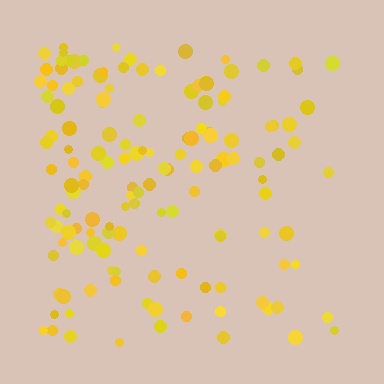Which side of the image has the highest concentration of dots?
The left.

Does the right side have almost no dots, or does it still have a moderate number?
Still a moderate number, just noticeably fewer than the left.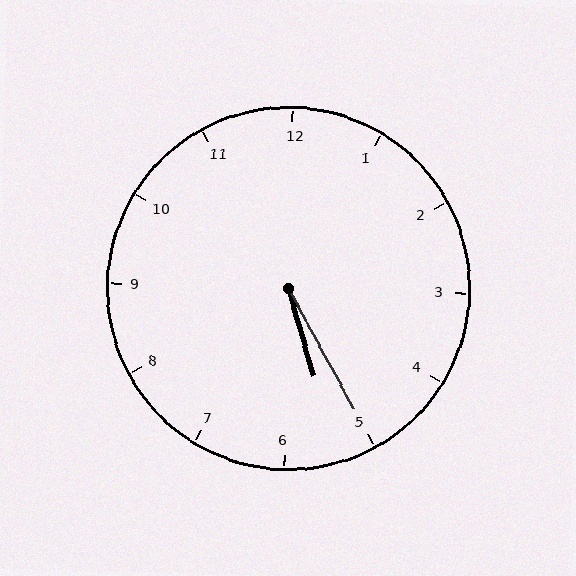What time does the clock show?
5:25.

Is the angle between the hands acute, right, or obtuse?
It is acute.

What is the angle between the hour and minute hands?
Approximately 12 degrees.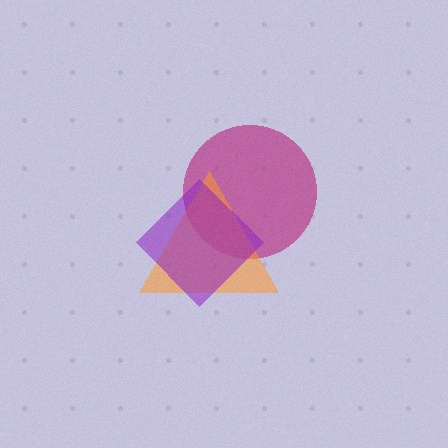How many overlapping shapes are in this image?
There are 3 overlapping shapes in the image.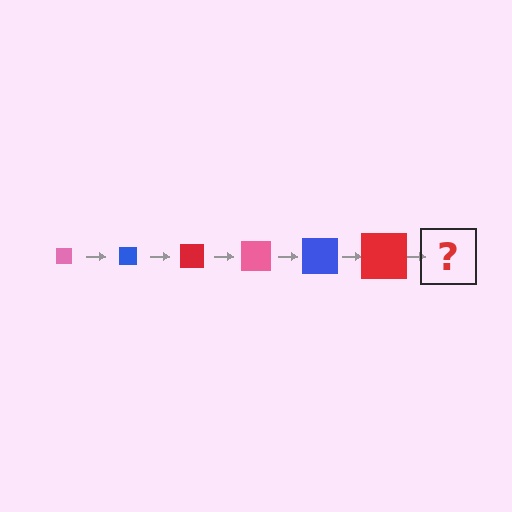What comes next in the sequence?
The next element should be a pink square, larger than the previous one.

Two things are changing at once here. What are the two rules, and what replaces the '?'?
The two rules are that the square grows larger each step and the color cycles through pink, blue, and red. The '?' should be a pink square, larger than the previous one.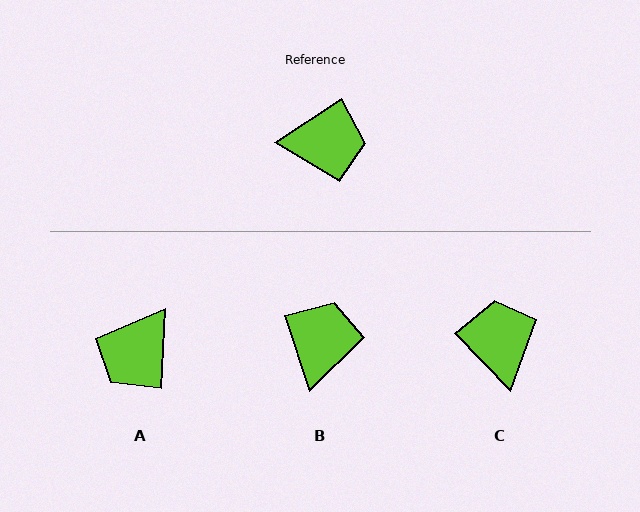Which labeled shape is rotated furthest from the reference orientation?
A, about 126 degrees away.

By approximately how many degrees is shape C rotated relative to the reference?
Approximately 100 degrees counter-clockwise.